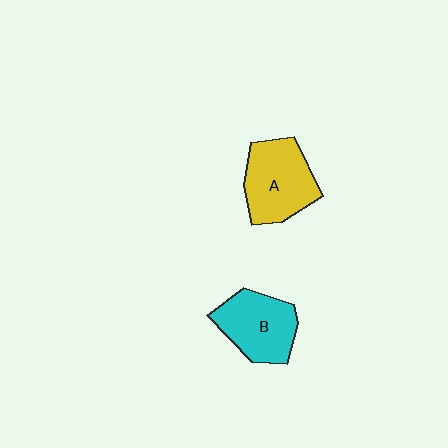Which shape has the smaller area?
Shape B (cyan).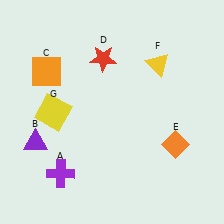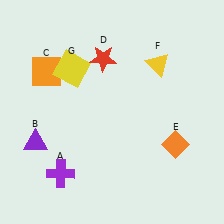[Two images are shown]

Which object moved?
The yellow square (G) moved up.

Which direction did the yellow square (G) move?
The yellow square (G) moved up.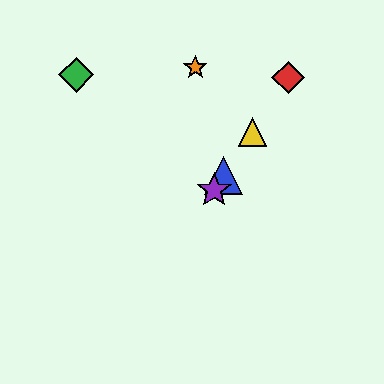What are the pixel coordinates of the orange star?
The orange star is at (195, 68).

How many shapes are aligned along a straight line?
4 shapes (the red diamond, the blue triangle, the yellow triangle, the purple star) are aligned along a straight line.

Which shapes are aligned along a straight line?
The red diamond, the blue triangle, the yellow triangle, the purple star are aligned along a straight line.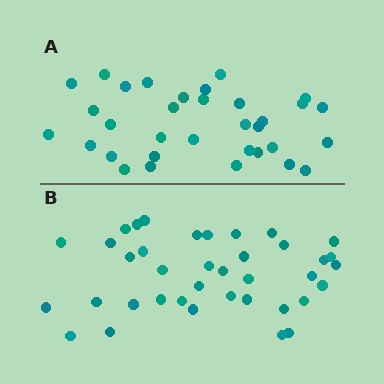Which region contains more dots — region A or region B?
Region B (the bottom region) has more dots.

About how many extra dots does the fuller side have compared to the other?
Region B has about 5 more dots than region A.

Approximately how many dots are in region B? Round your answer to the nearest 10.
About 40 dots. (The exact count is 38, which rounds to 40.)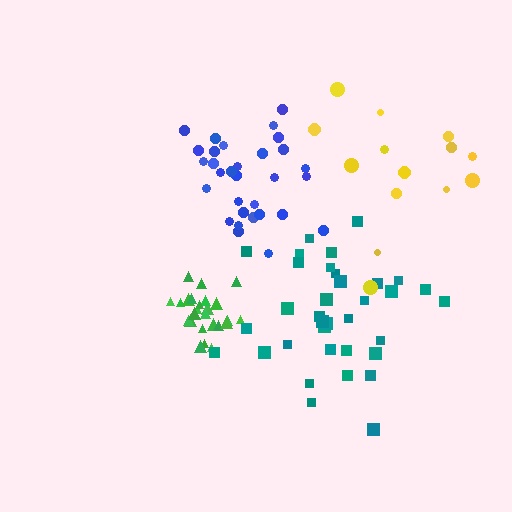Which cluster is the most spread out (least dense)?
Yellow.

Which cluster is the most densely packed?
Green.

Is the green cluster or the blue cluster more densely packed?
Green.